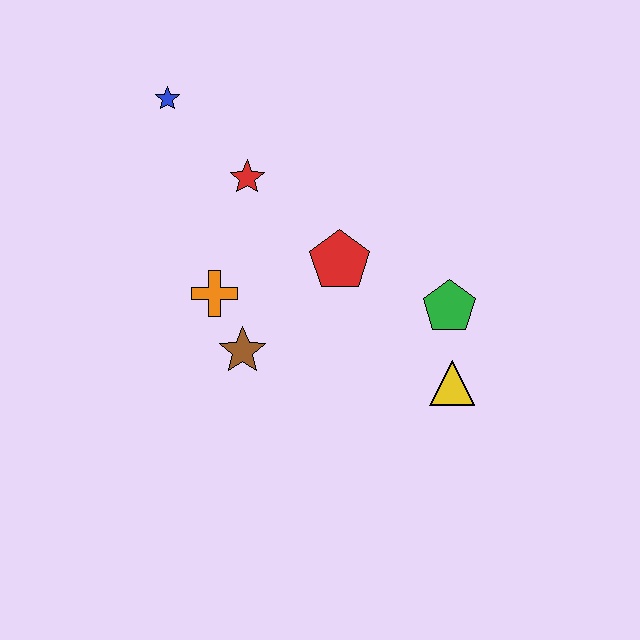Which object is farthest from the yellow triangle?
The blue star is farthest from the yellow triangle.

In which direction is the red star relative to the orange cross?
The red star is above the orange cross.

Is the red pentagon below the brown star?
No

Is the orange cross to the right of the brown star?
No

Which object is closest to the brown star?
The orange cross is closest to the brown star.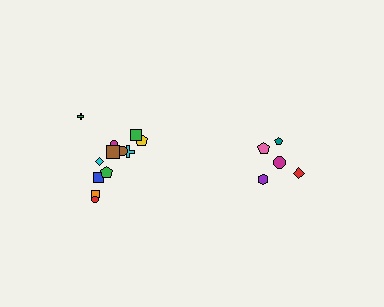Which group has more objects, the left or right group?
The left group.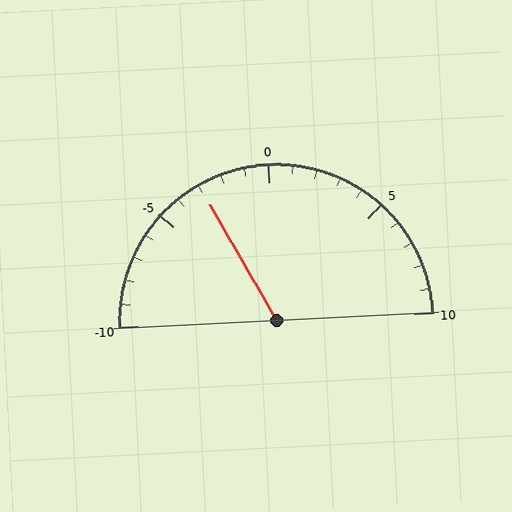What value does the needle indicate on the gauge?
The needle indicates approximately -3.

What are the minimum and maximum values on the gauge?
The gauge ranges from -10 to 10.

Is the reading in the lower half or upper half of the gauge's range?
The reading is in the lower half of the range (-10 to 10).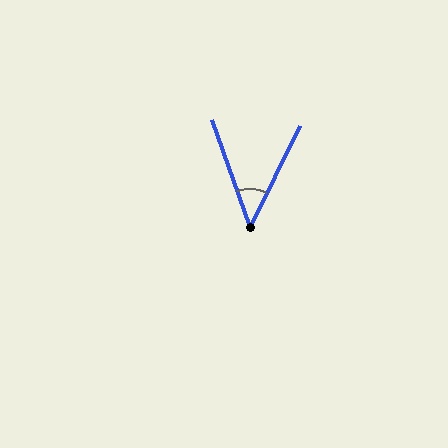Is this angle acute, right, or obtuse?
It is acute.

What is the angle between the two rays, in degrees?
Approximately 46 degrees.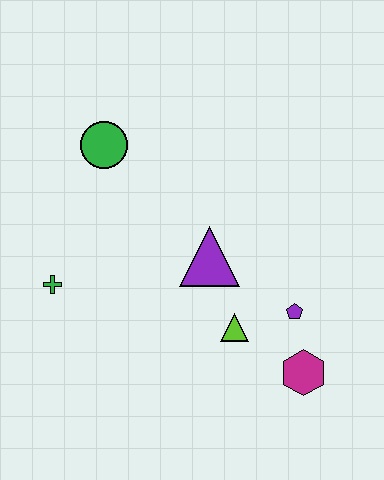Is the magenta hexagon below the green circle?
Yes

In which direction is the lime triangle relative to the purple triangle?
The lime triangle is below the purple triangle.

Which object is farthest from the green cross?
The magenta hexagon is farthest from the green cross.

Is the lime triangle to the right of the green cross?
Yes